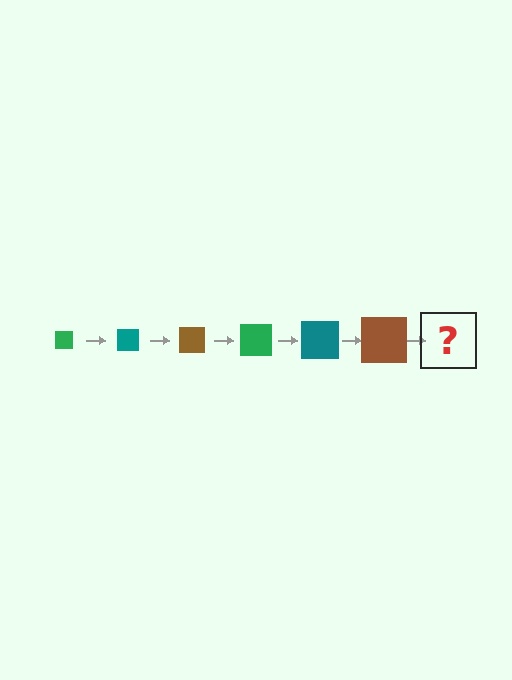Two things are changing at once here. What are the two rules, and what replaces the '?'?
The two rules are that the square grows larger each step and the color cycles through green, teal, and brown. The '?' should be a green square, larger than the previous one.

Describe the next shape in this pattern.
It should be a green square, larger than the previous one.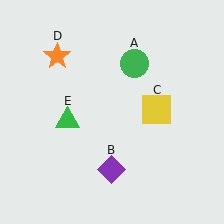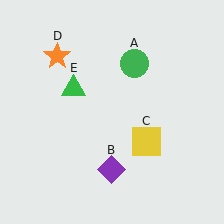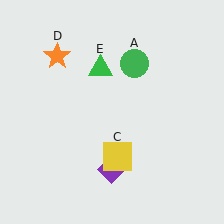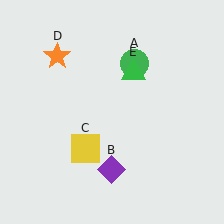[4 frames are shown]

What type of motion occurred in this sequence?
The yellow square (object C), green triangle (object E) rotated clockwise around the center of the scene.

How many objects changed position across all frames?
2 objects changed position: yellow square (object C), green triangle (object E).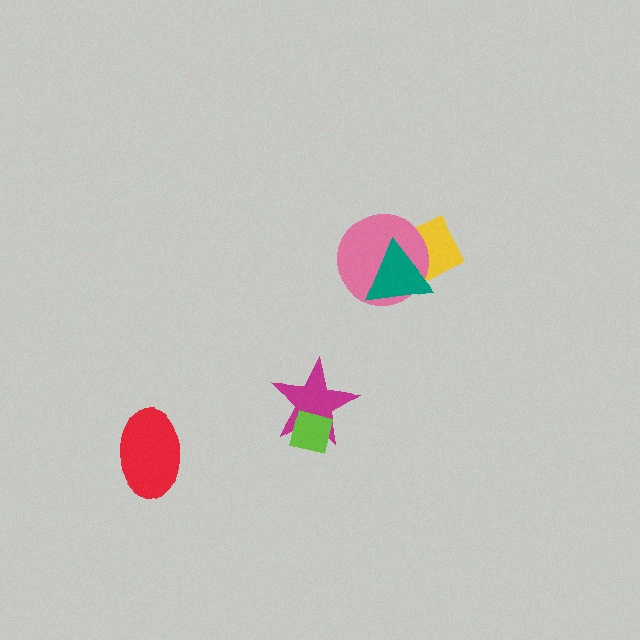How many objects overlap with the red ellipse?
0 objects overlap with the red ellipse.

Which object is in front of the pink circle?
The teal triangle is in front of the pink circle.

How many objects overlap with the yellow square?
2 objects overlap with the yellow square.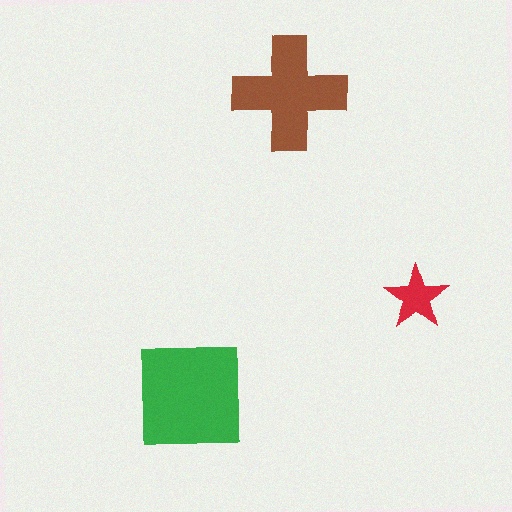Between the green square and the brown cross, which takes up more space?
The green square.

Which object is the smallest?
The red star.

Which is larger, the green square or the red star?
The green square.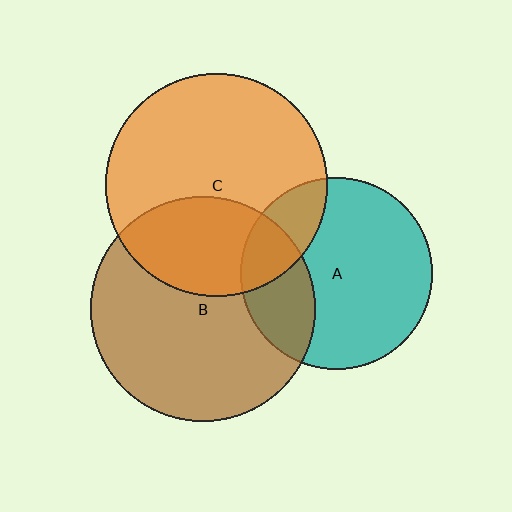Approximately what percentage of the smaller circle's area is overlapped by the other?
Approximately 35%.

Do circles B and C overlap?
Yes.